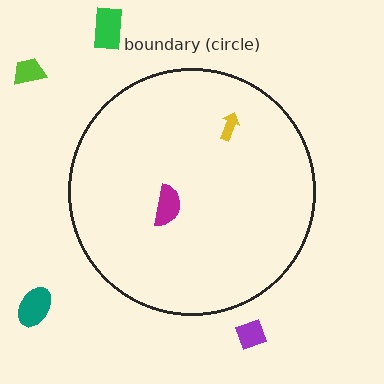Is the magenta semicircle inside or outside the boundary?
Inside.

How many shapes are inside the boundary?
2 inside, 4 outside.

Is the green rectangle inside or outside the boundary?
Outside.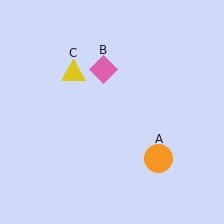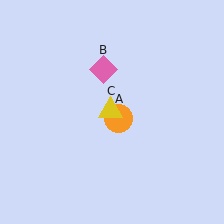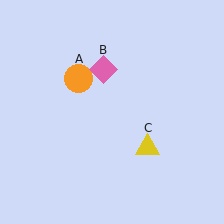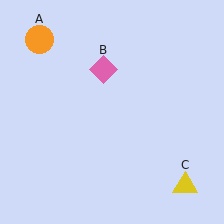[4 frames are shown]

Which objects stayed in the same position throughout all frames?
Pink diamond (object B) remained stationary.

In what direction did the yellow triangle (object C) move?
The yellow triangle (object C) moved down and to the right.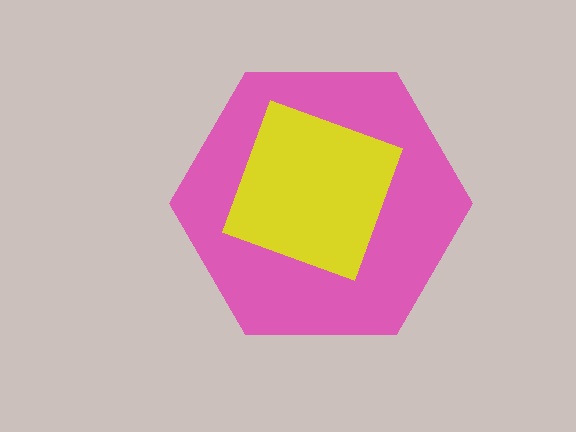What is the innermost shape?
The yellow square.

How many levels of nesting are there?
2.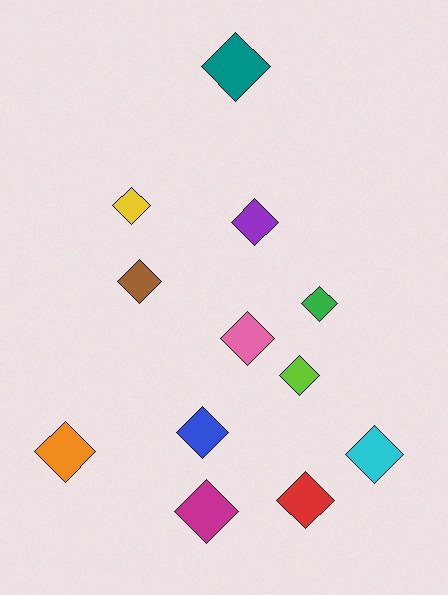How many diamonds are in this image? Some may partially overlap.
There are 12 diamonds.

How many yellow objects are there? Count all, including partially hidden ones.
There is 1 yellow object.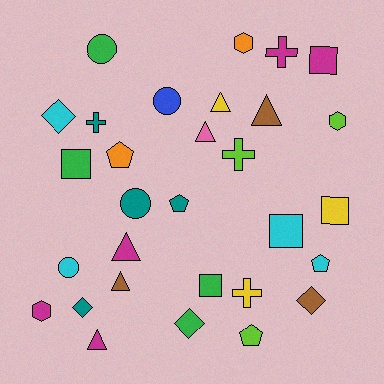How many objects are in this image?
There are 30 objects.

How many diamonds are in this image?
There are 4 diamonds.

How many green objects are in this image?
There are 4 green objects.